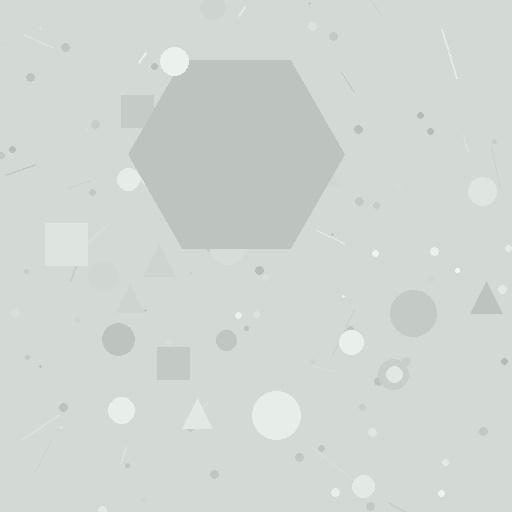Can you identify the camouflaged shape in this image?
The camouflaged shape is a hexagon.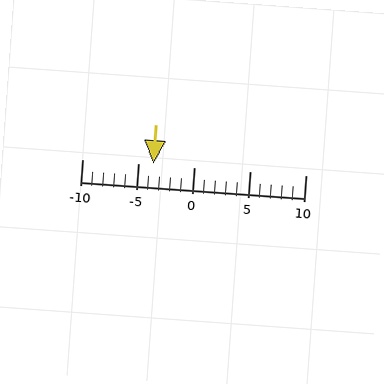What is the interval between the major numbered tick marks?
The major tick marks are spaced 5 units apart.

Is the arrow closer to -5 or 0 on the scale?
The arrow is closer to -5.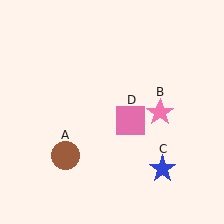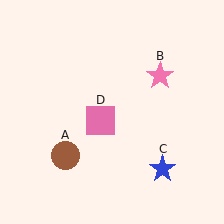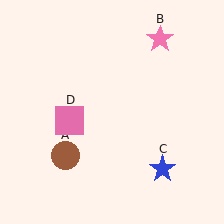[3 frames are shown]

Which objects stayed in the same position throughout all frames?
Brown circle (object A) and blue star (object C) remained stationary.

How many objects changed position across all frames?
2 objects changed position: pink star (object B), pink square (object D).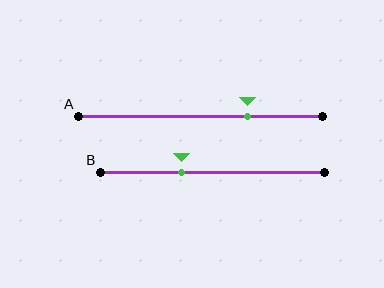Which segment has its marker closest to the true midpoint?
Segment B has its marker closest to the true midpoint.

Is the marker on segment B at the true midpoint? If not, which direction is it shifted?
No, the marker on segment B is shifted to the left by about 14% of the segment length.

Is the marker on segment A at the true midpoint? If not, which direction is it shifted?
No, the marker on segment A is shifted to the right by about 20% of the segment length.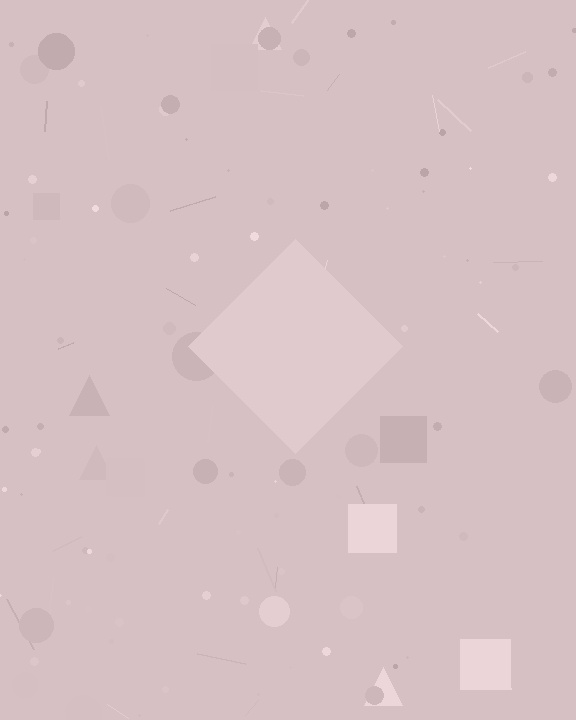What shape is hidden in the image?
A diamond is hidden in the image.